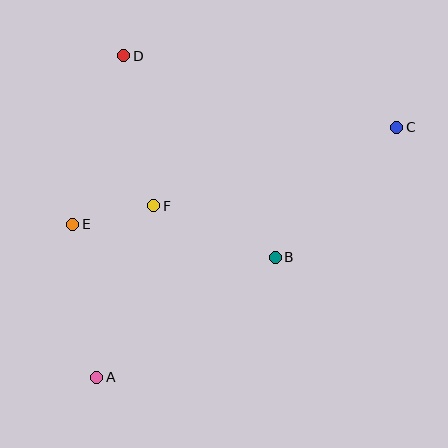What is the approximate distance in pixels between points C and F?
The distance between C and F is approximately 255 pixels.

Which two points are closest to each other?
Points E and F are closest to each other.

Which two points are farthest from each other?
Points A and C are farthest from each other.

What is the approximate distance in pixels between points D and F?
The distance between D and F is approximately 153 pixels.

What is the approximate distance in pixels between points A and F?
The distance between A and F is approximately 181 pixels.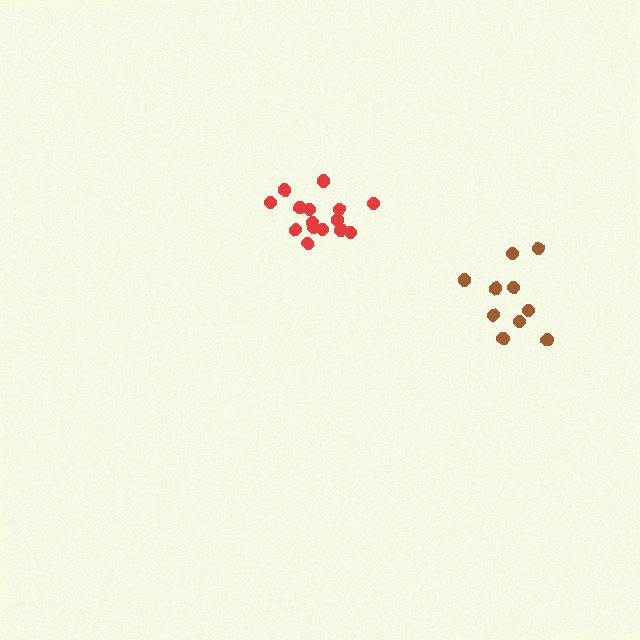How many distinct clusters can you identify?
There are 2 distinct clusters.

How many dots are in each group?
Group 1: 15 dots, Group 2: 10 dots (25 total).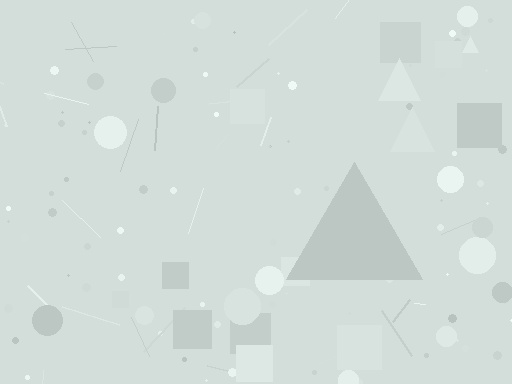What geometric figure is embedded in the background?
A triangle is embedded in the background.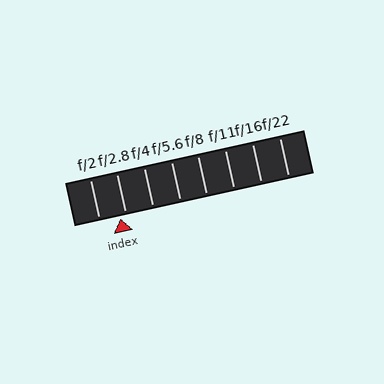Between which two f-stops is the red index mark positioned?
The index mark is between f/2 and f/2.8.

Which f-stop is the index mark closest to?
The index mark is closest to f/2.8.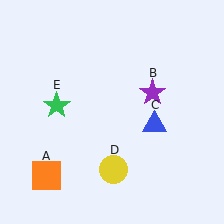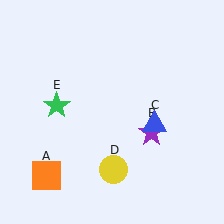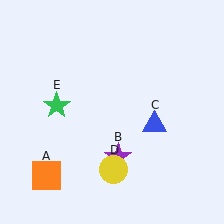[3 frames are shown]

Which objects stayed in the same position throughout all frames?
Orange square (object A) and blue triangle (object C) and yellow circle (object D) and green star (object E) remained stationary.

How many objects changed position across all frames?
1 object changed position: purple star (object B).